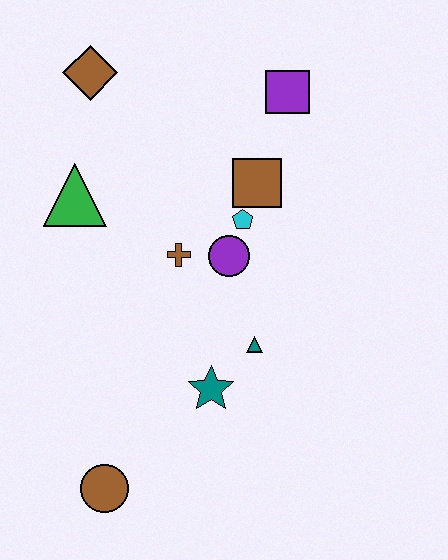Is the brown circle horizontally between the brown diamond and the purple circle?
Yes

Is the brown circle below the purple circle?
Yes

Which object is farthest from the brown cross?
The brown circle is farthest from the brown cross.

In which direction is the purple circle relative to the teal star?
The purple circle is above the teal star.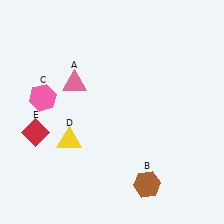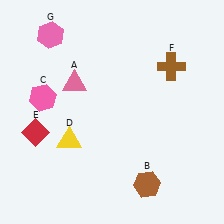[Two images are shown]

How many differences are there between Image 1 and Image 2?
There are 2 differences between the two images.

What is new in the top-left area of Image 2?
A pink hexagon (G) was added in the top-left area of Image 2.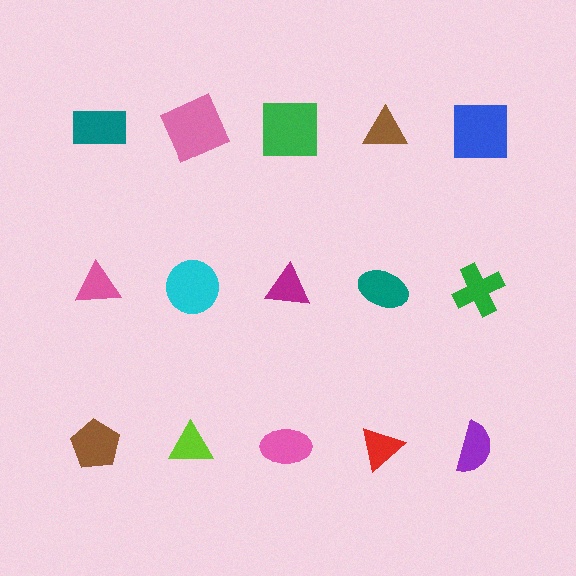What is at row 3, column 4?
A red triangle.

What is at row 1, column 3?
A green square.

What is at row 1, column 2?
A pink square.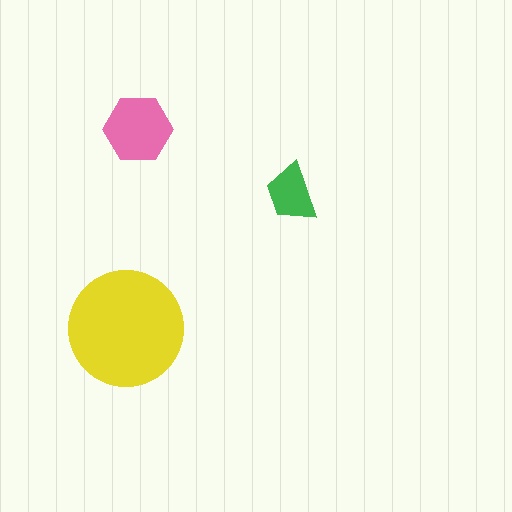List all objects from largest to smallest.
The yellow circle, the pink hexagon, the green trapezoid.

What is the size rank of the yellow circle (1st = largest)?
1st.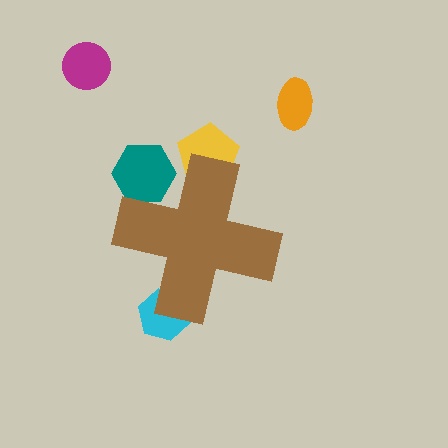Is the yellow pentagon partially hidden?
Yes, the yellow pentagon is partially hidden behind the brown cross.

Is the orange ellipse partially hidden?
No, the orange ellipse is fully visible.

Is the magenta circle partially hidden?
No, the magenta circle is fully visible.